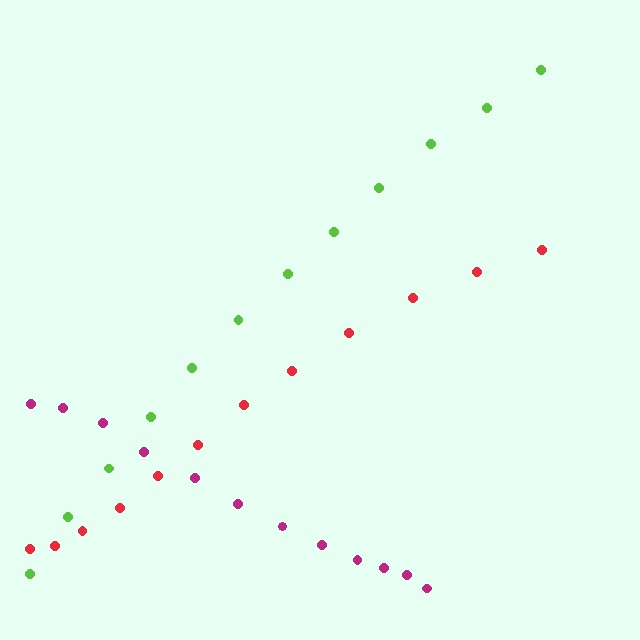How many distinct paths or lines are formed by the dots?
There are 3 distinct paths.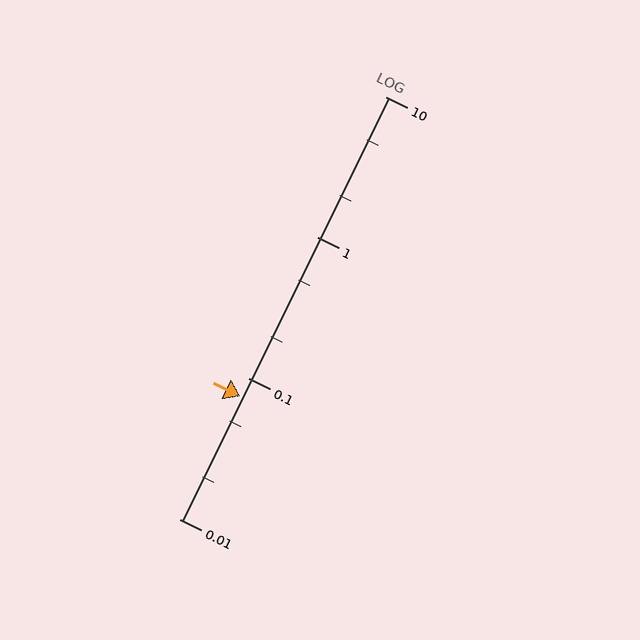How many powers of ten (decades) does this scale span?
The scale spans 3 decades, from 0.01 to 10.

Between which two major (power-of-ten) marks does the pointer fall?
The pointer is between 0.01 and 0.1.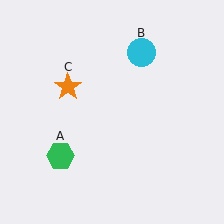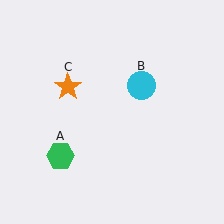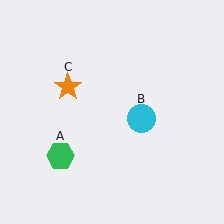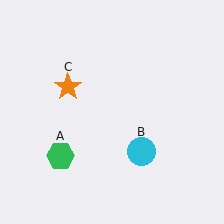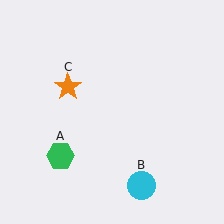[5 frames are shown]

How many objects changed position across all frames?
1 object changed position: cyan circle (object B).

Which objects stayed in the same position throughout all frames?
Green hexagon (object A) and orange star (object C) remained stationary.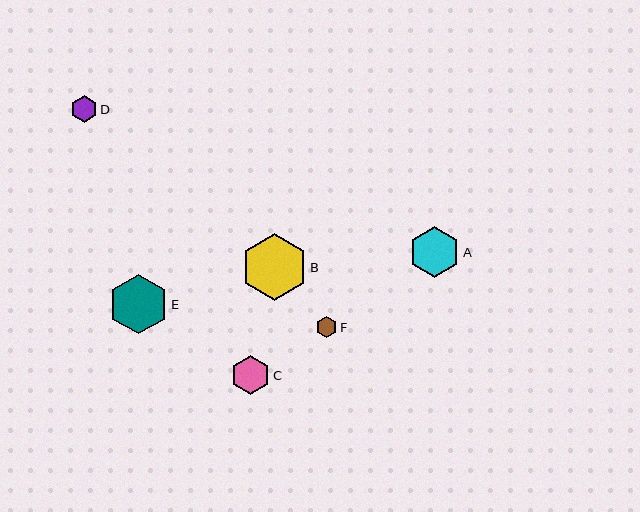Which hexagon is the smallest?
Hexagon F is the smallest with a size of approximately 21 pixels.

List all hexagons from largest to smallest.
From largest to smallest: B, E, A, C, D, F.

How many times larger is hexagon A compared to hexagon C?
Hexagon A is approximately 1.3 times the size of hexagon C.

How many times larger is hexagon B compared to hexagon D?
Hexagon B is approximately 2.5 times the size of hexagon D.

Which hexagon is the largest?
Hexagon B is the largest with a size of approximately 66 pixels.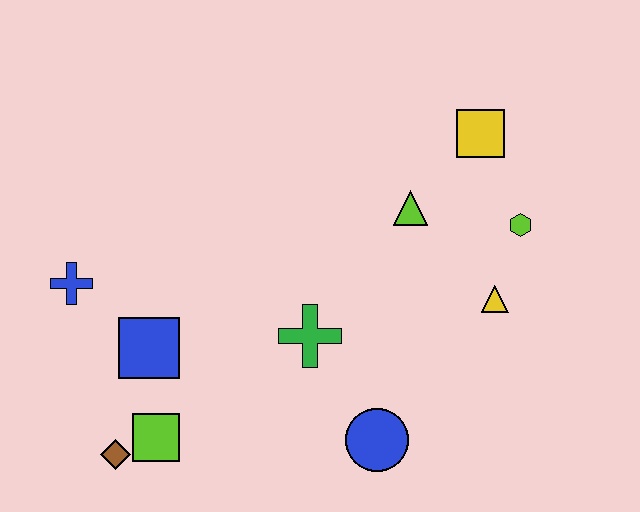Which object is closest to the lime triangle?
The yellow square is closest to the lime triangle.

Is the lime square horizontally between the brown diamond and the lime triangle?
Yes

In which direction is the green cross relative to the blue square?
The green cross is to the right of the blue square.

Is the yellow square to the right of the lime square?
Yes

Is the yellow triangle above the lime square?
Yes